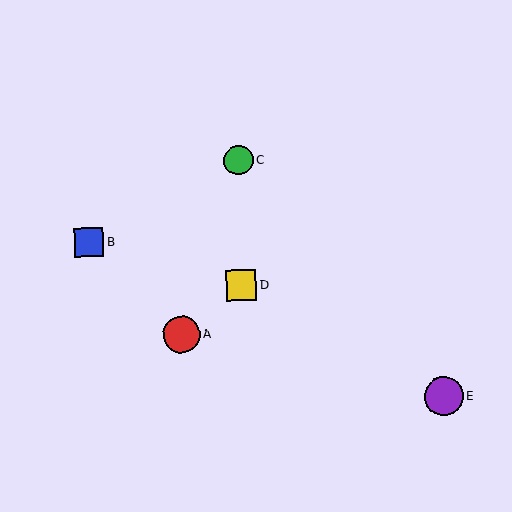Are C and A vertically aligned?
No, C is at x≈239 and A is at x≈181.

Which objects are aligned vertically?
Objects C, D are aligned vertically.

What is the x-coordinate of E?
Object E is at x≈444.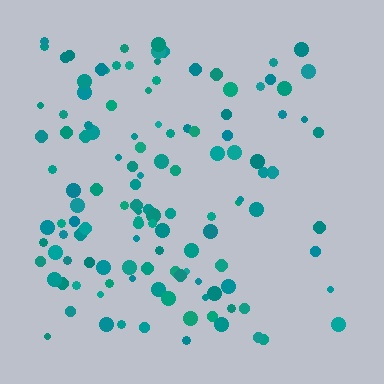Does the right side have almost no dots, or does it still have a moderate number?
Still a moderate number, just noticeably fewer than the left.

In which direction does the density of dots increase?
From right to left, with the left side densest.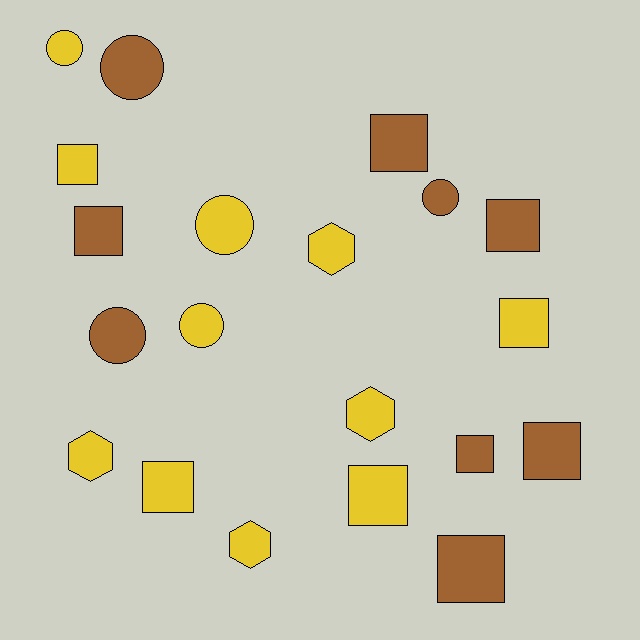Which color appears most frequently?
Yellow, with 11 objects.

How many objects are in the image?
There are 20 objects.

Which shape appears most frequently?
Square, with 10 objects.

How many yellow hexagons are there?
There are 4 yellow hexagons.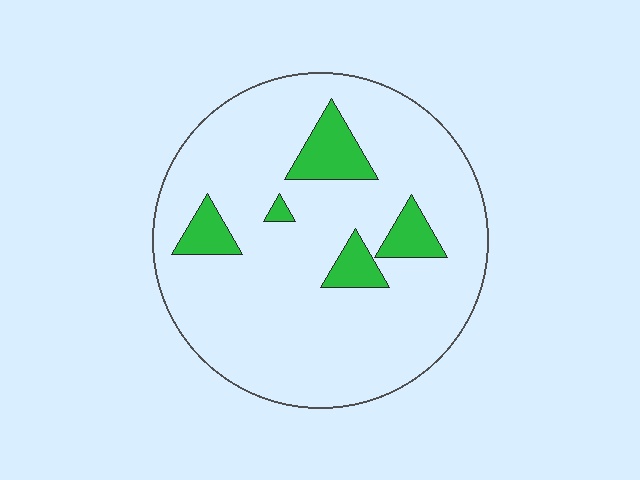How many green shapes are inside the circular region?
5.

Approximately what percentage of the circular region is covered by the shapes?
Approximately 15%.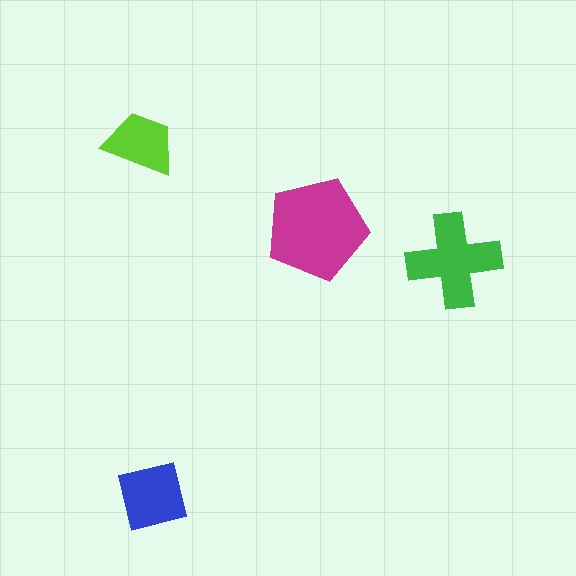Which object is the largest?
The magenta pentagon.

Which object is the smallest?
The lime trapezoid.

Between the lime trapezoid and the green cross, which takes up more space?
The green cross.